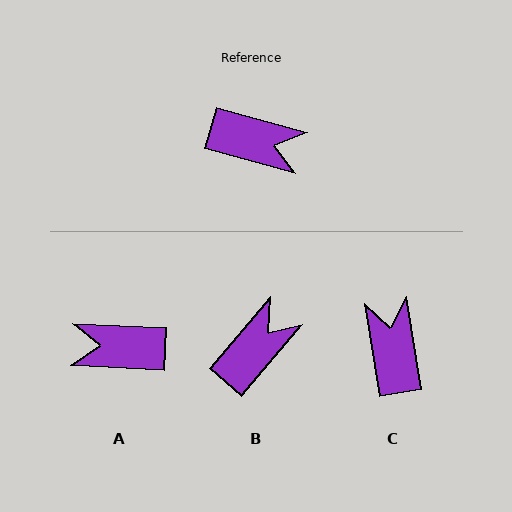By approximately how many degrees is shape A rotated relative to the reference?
Approximately 167 degrees clockwise.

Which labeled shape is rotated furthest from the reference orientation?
A, about 167 degrees away.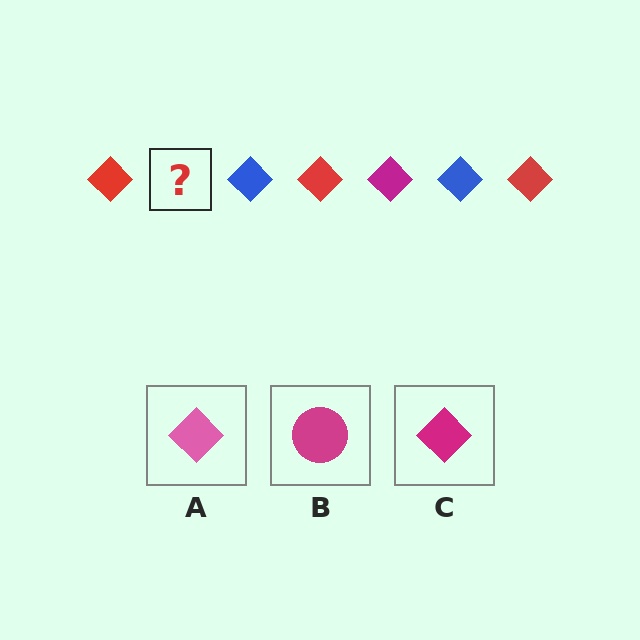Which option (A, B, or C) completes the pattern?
C.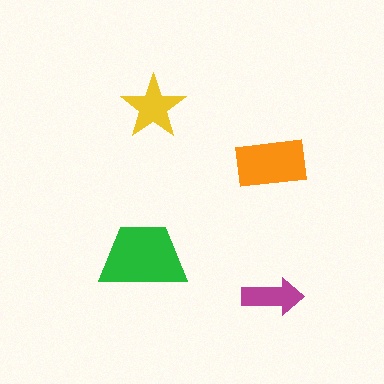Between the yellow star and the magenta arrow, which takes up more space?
The yellow star.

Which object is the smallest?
The magenta arrow.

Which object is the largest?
The green trapezoid.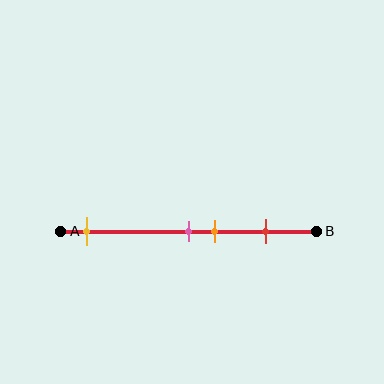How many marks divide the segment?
There are 4 marks dividing the segment.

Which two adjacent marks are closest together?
The pink and orange marks are the closest adjacent pair.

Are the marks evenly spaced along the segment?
No, the marks are not evenly spaced.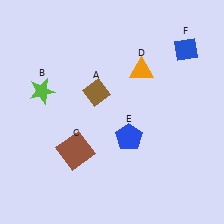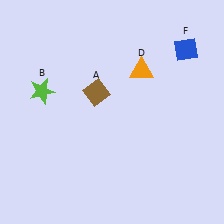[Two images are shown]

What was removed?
The blue pentagon (E), the brown square (C) were removed in Image 2.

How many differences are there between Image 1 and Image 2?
There are 2 differences between the two images.